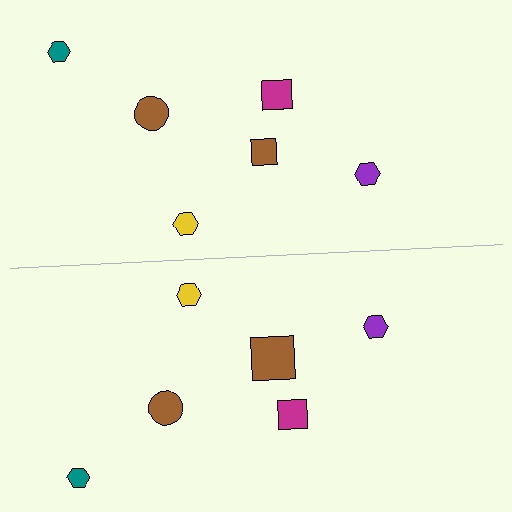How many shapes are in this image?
There are 12 shapes in this image.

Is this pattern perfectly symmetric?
No, the pattern is not perfectly symmetric. The brown square on the bottom side has a different size than its mirror counterpart.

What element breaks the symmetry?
The brown square on the bottom side has a different size than its mirror counterpart.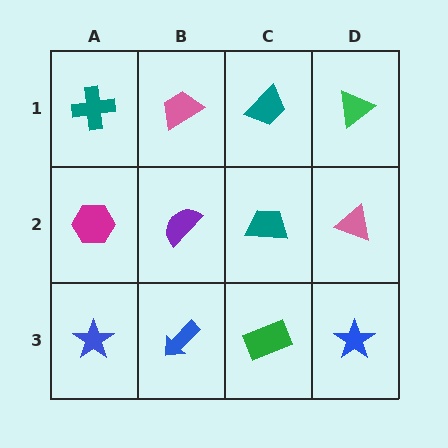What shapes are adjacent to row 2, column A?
A teal cross (row 1, column A), a blue star (row 3, column A), a purple semicircle (row 2, column B).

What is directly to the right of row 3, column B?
A green rectangle.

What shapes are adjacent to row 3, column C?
A teal trapezoid (row 2, column C), a blue arrow (row 3, column B), a blue star (row 3, column D).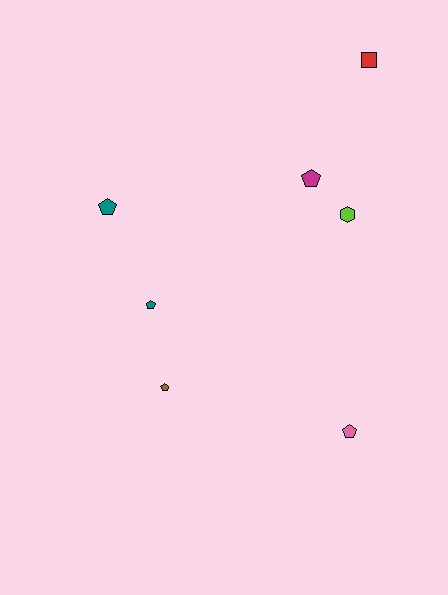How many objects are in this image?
There are 7 objects.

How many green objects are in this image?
There are no green objects.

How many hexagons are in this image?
There is 1 hexagon.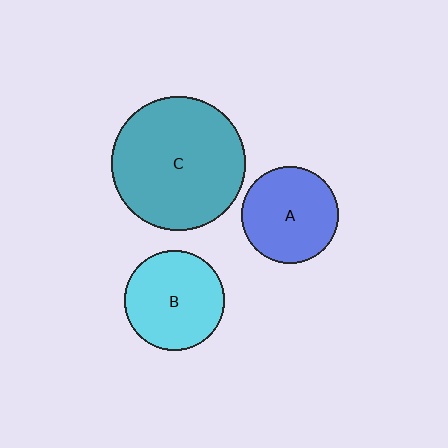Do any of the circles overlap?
No, none of the circles overlap.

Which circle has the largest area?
Circle C (teal).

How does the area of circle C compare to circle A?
Approximately 1.9 times.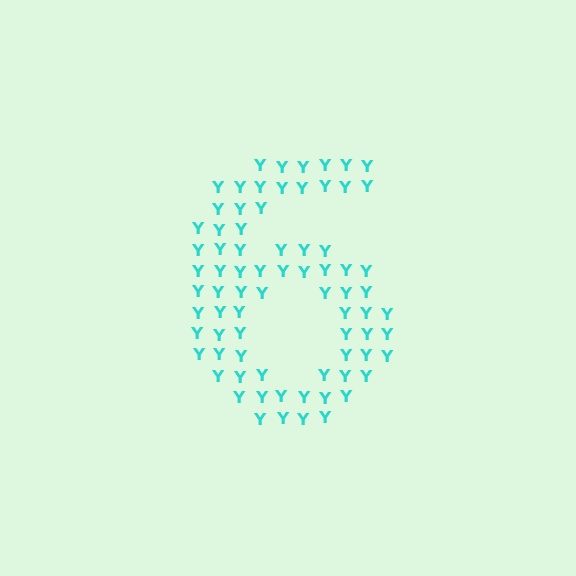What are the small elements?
The small elements are letter Y's.